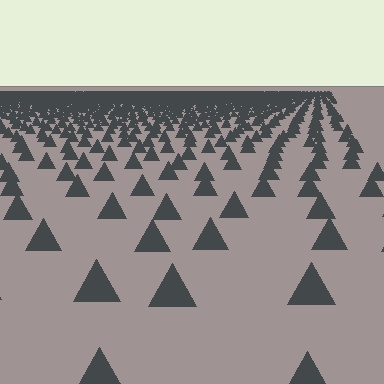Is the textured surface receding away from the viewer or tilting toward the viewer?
The surface is receding away from the viewer. Texture elements get smaller and denser toward the top.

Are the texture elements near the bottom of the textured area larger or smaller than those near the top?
Larger. Near the bottom, elements are closer to the viewer and appear at a bigger on-screen size.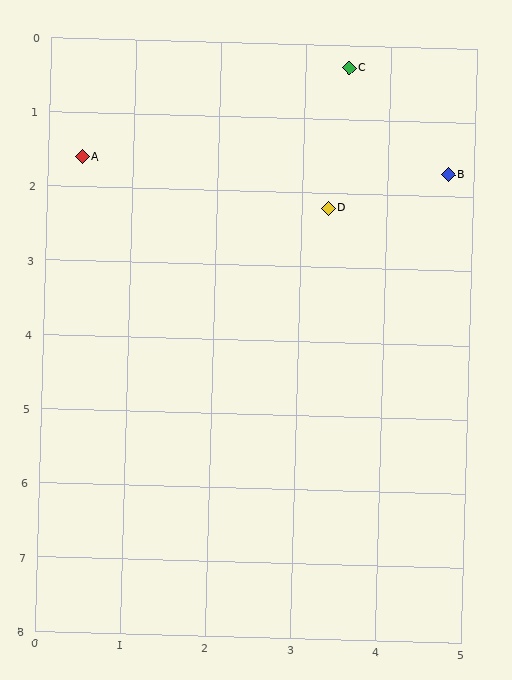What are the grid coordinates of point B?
Point B is at approximately (4.7, 1.7).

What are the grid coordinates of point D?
Point D is at approximately (3.3, 2.2).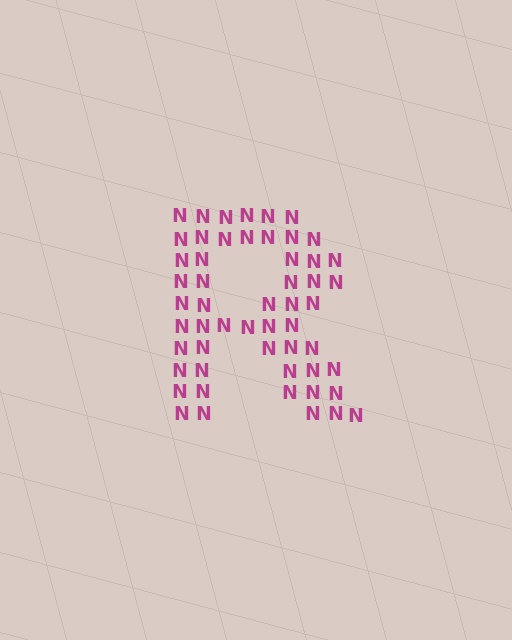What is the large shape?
The large shape is the letter R.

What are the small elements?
The small elements are letter N's.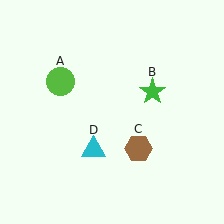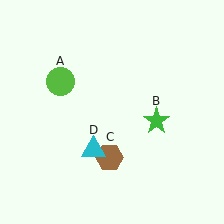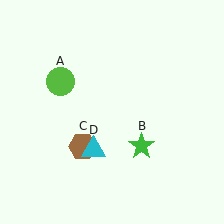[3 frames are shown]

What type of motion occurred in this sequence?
The green star (object B), brown hexagon (object C) rotated clockwise around the center of the scene.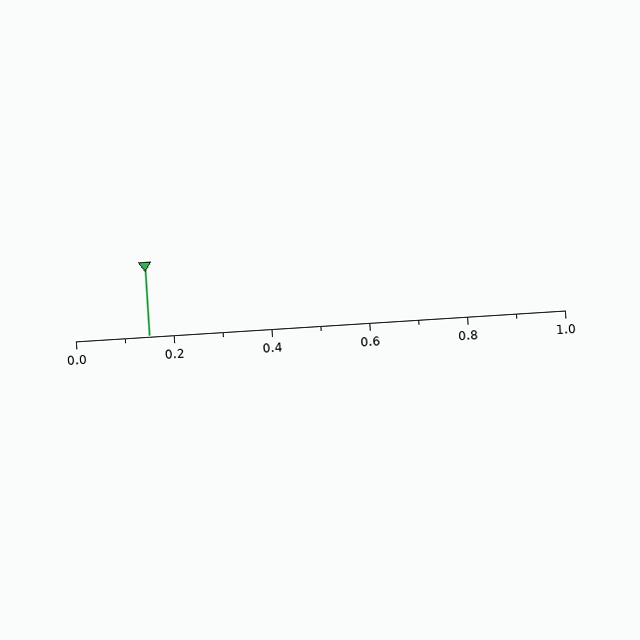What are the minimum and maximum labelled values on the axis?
The axis runs from 0.0 to 1.0.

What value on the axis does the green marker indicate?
The marker indicates approximately 0.15.